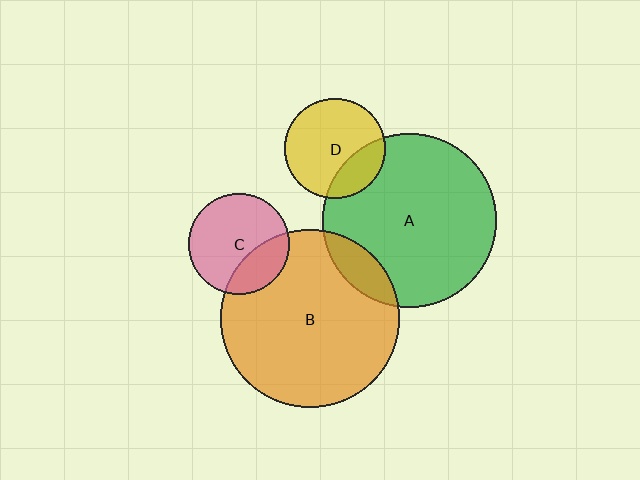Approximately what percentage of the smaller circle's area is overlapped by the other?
Approximately 10%.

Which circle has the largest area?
Circle B (orange).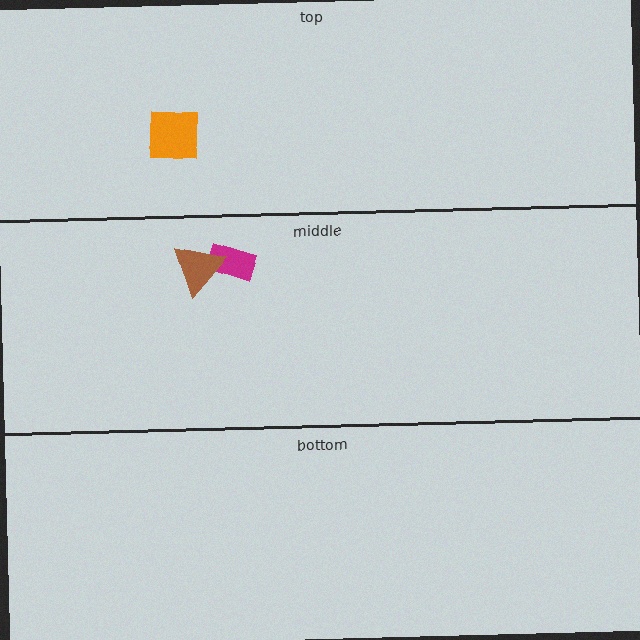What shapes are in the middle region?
The magenta rectangle, the brown triangle.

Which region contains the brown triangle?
The middle region.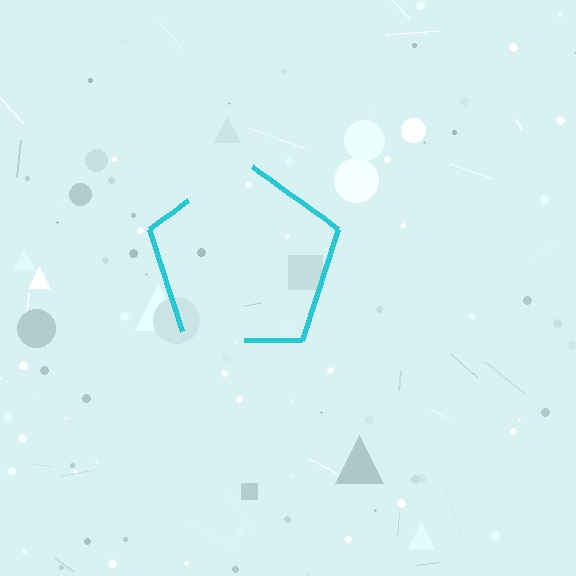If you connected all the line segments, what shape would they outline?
They would outline a pentagon.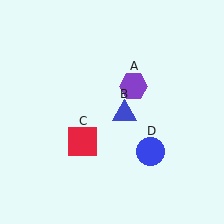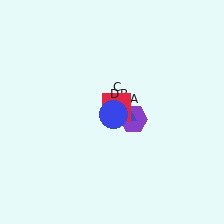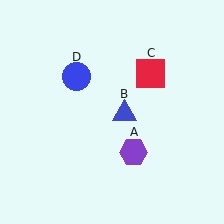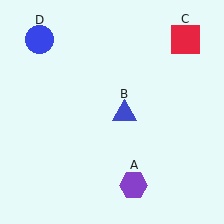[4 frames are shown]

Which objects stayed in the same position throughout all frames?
Blue triangle (object B) remained stationary.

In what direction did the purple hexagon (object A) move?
The purple hexagon (object A) moved down.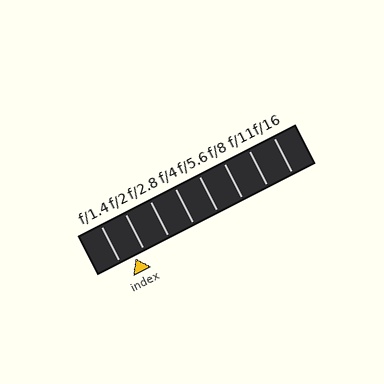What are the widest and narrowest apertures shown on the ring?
The widest aperture shown is f/1.4 and the narrowest is f/16.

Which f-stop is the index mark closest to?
The index mark is closest to f/2.